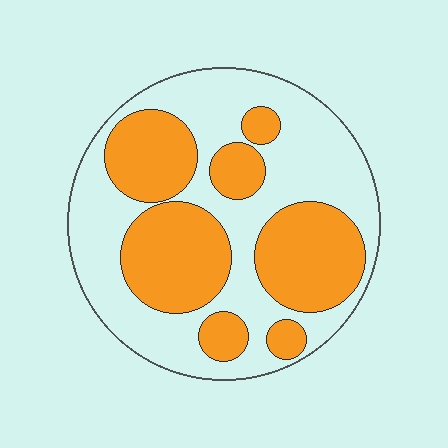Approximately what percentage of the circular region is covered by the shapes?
Approximately 45%.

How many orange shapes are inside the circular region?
7.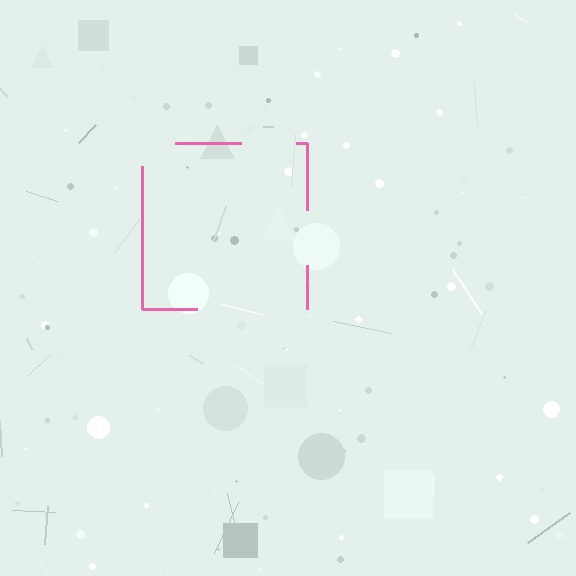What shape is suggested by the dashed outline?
The dashed outline suggests a square.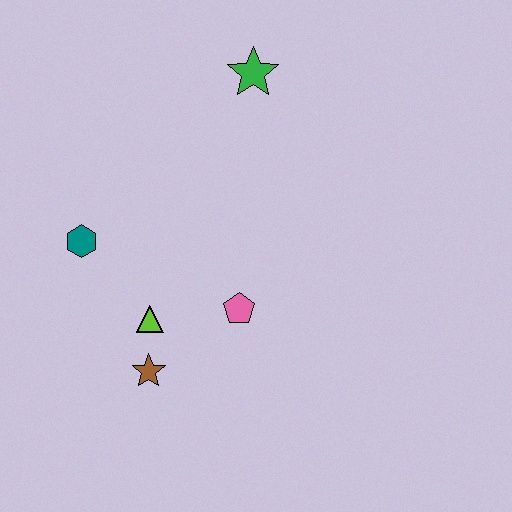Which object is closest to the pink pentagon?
The lime triangle is closest to the pink pentagon.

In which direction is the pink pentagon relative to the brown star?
The pink pentagon is to the right of the brown star.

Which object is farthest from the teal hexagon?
The green star is farthest from the teal hexagon.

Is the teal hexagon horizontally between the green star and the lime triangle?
No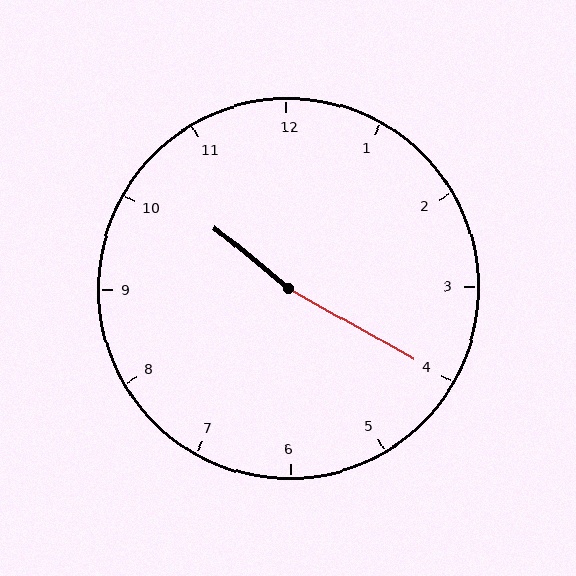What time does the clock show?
10:20.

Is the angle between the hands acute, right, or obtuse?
It is obtuse.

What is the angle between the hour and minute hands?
Approximately 170 degrees.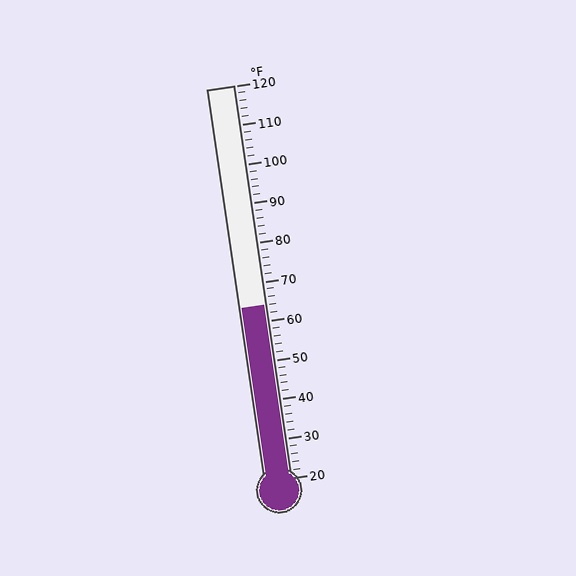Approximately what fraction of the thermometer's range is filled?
The thermometer is filled to approximately 45% of its range.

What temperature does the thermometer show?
The thermometer shows approximately 64°F.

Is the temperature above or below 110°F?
The temperature is below 110°F.